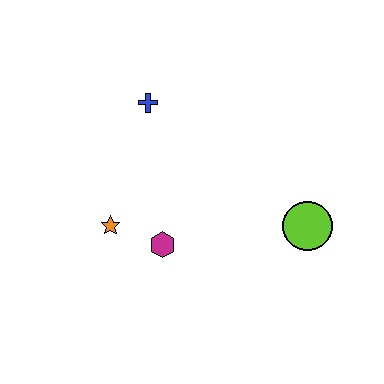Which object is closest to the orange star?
The magenta hexagon is closest to the orange star.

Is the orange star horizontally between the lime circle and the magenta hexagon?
No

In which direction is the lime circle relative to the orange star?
The lime circle is to the right of the orange star.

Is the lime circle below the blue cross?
Yes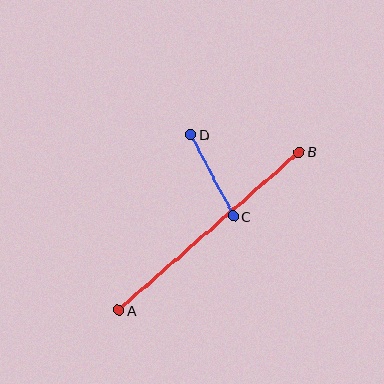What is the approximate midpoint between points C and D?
The midpoint is at approximately (212, 175) pixels.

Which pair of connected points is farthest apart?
Points A and B are farthest apart.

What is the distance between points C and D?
The distance is approximately 92 pixels.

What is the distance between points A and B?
The distance is approximately 241 pixels.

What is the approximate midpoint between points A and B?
The midpoint is at approximately (209, 231) pixels.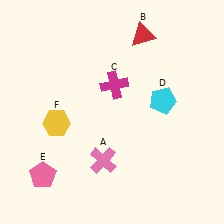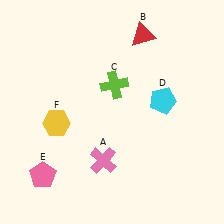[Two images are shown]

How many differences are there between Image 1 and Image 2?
There is 1 difference between the two images.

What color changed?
The cross (C) changed from magenta in Image 1 to lime in Image 2.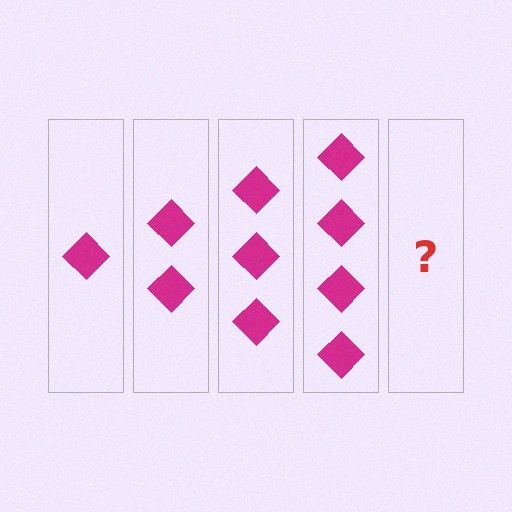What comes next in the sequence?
The next element should be 5 diamonds.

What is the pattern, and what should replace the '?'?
The pattern is that each step adds one more diamond. The '?' should be 5 diamonds.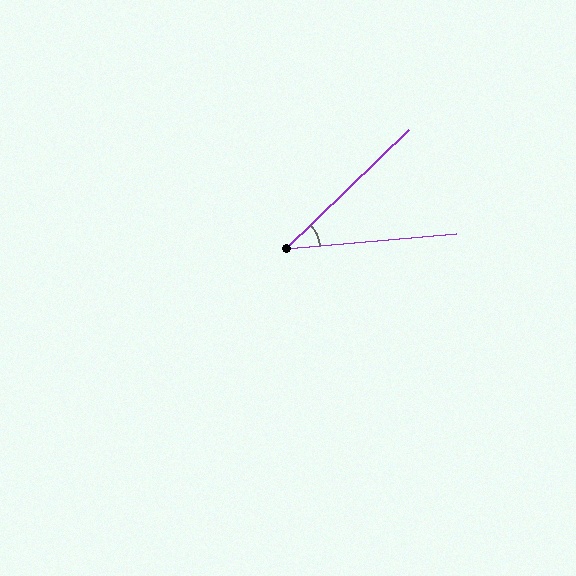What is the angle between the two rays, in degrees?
Approximately 39 degrees.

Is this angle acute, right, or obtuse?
It is acute.